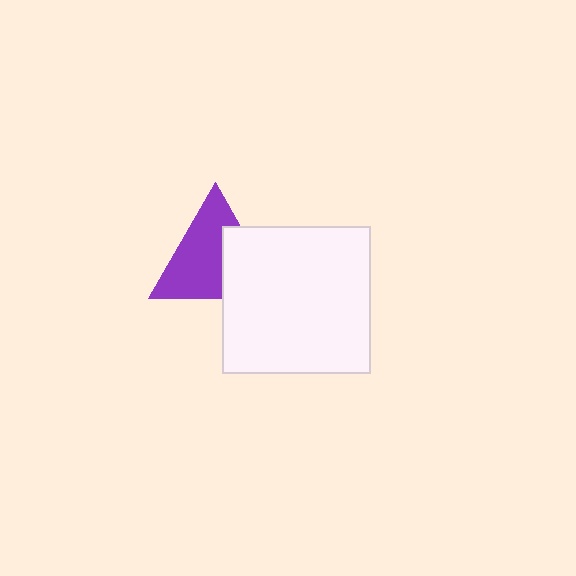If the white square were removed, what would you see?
You would see the complete purple triangle.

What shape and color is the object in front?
The object in front is a white square.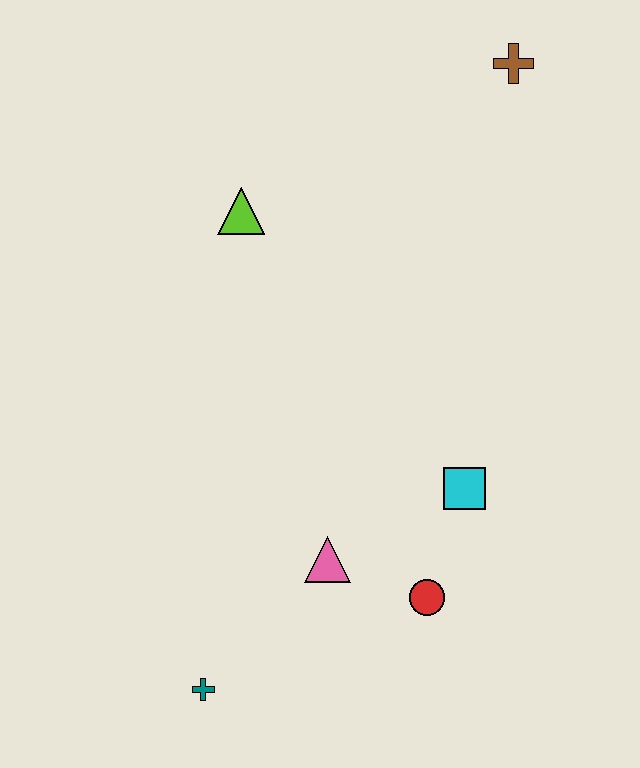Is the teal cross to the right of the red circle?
No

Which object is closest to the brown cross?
The lime triangle is closest to the brown cross.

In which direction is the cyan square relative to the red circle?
The cyan square is above the red circle.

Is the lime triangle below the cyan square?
No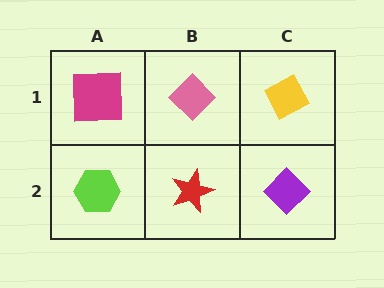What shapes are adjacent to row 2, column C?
A yellow diamond (row 1, column C), a red star (row 2, column B).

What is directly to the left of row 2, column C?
A red star.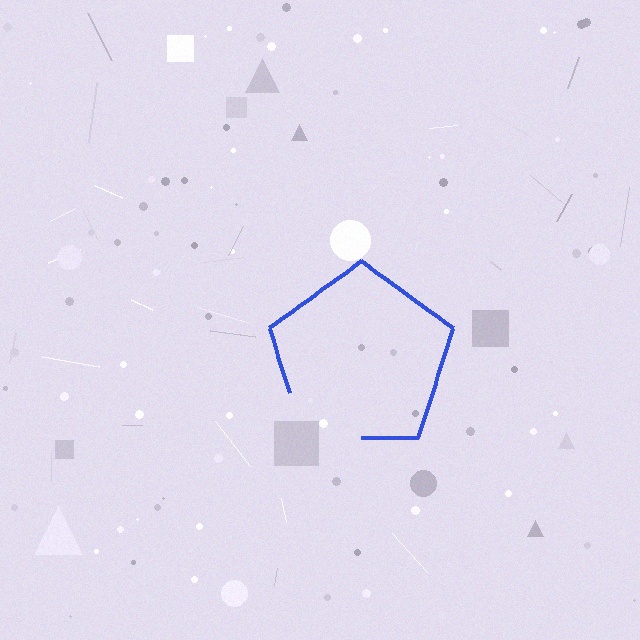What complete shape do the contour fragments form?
The contour fragments form a pentagon.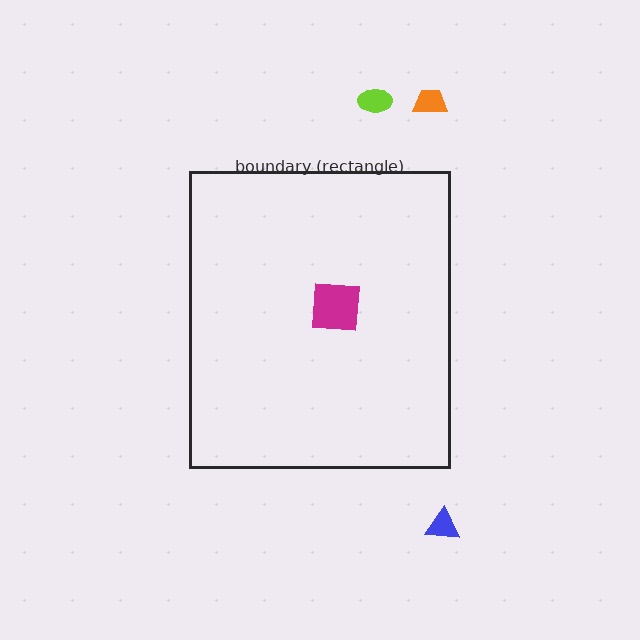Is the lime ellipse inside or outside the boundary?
Outside.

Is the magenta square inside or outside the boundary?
Inside.